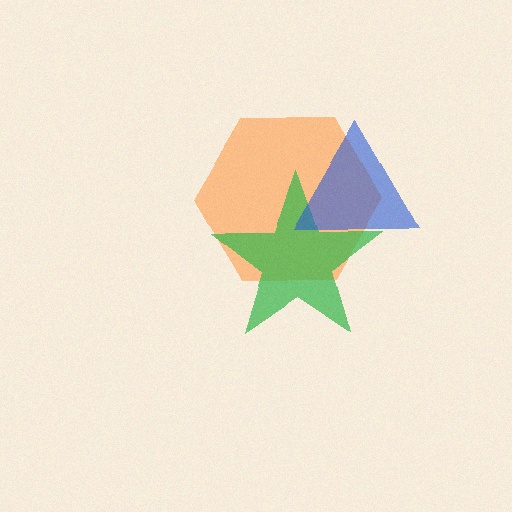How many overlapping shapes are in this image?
There are 3 overlapping shapes in the image.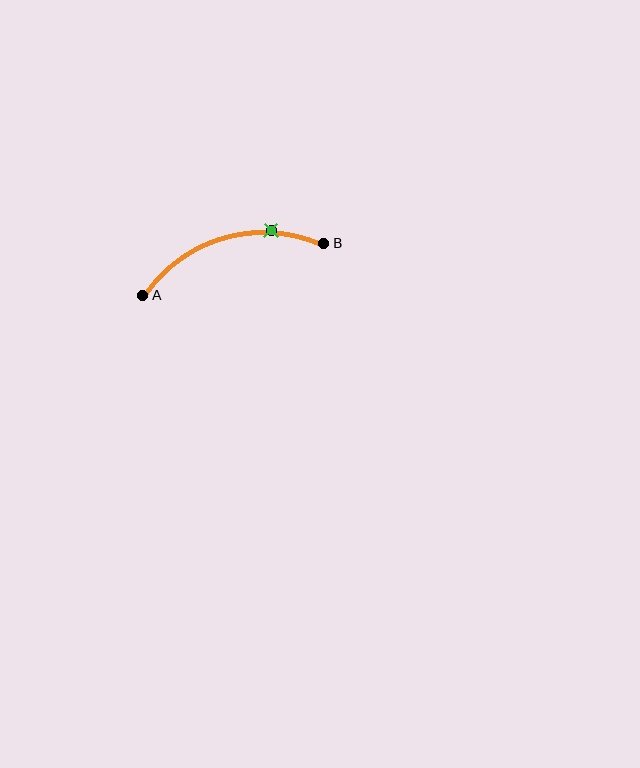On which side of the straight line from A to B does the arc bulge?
The arc bulges above the straight line connecting A and B.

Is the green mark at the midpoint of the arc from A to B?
No. The green mark lies on the arc but is closer to endpoint B. The arc midpoint would be at the point on the curve equidistant along the arc from both A and B.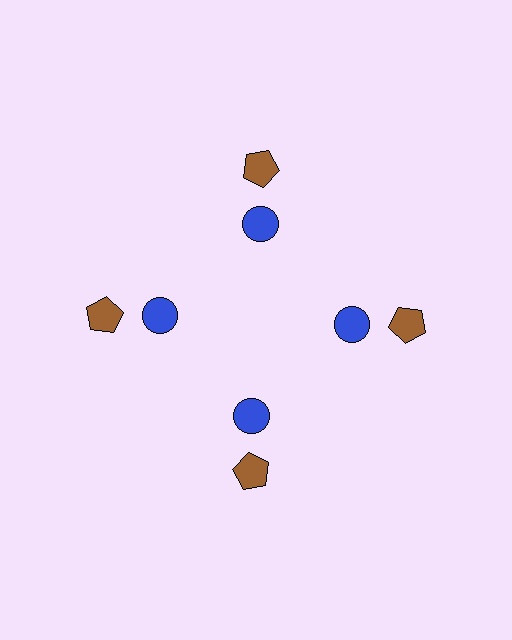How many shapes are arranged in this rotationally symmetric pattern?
There are 8 shapes, arranged in 4 groups of 2.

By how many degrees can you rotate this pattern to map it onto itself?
The pattern maps onto itself every 90 degrees of rotation.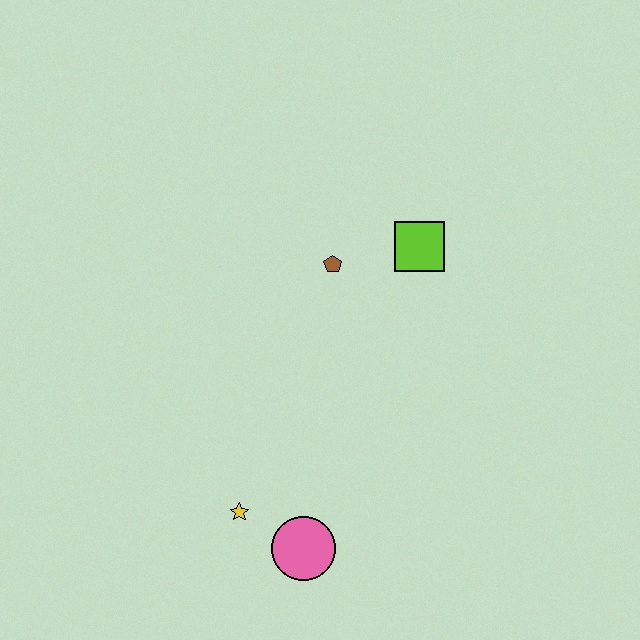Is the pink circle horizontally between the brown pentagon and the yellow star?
Yes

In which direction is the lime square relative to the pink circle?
The lime square is above the pink circle.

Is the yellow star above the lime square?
No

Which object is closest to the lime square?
The brown pentagon is closest to the lime square.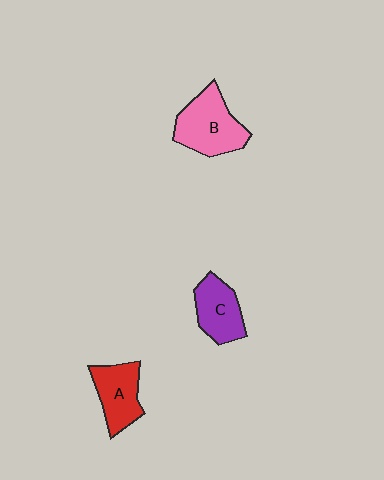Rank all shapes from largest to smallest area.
From largest to smallest: B (pink), A (red), C (purple).